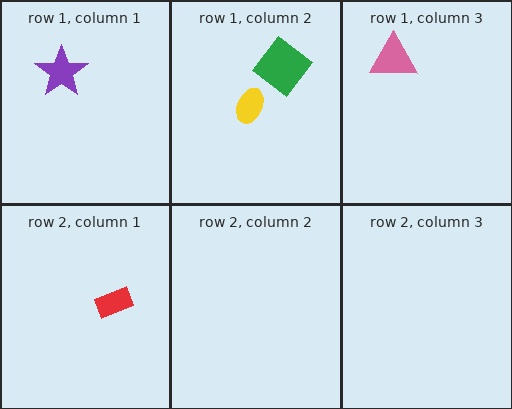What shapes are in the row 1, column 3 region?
The pink triangle.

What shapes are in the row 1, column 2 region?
The yellow ellipse, the green diamond.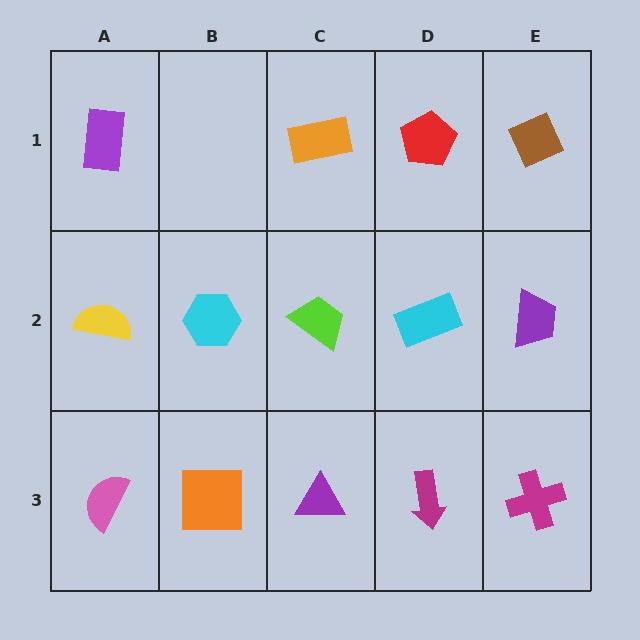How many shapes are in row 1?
4 shapes.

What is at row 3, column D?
A magenta arrow.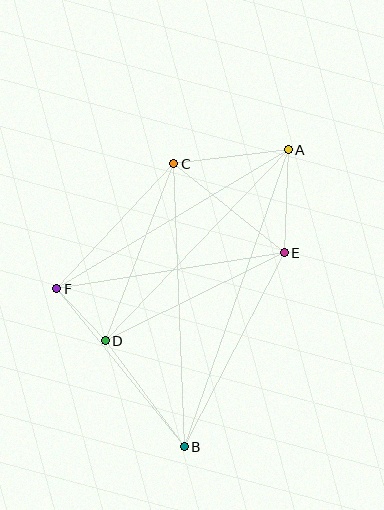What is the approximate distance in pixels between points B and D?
The distance between B and D is approximately 132 pixels.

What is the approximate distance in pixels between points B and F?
The distance between B and F is approximately 203 pixels.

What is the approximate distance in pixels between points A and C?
The distance between A and C is approximately 116 pixels.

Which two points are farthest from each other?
Points A and B are farthest from each other.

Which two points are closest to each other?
Points D and F are closest to each other.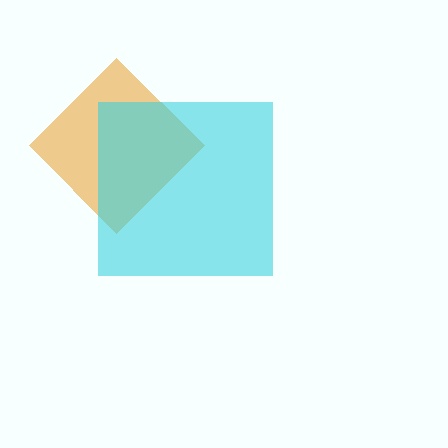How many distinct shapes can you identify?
There are 2 distinct shapes: an orange diamond, a cyan square.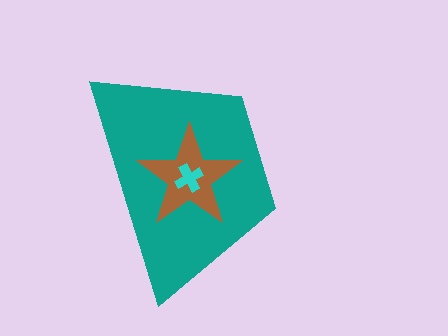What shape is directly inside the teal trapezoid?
The brown star.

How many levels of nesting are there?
3.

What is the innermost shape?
The cyan cross.